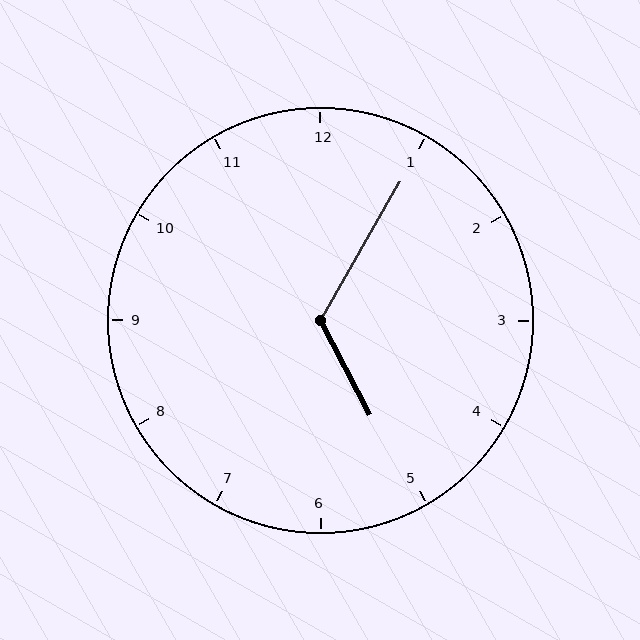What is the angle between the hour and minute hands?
Approximately 122 degrees.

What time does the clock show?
5:05.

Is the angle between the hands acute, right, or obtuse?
It is obtuse.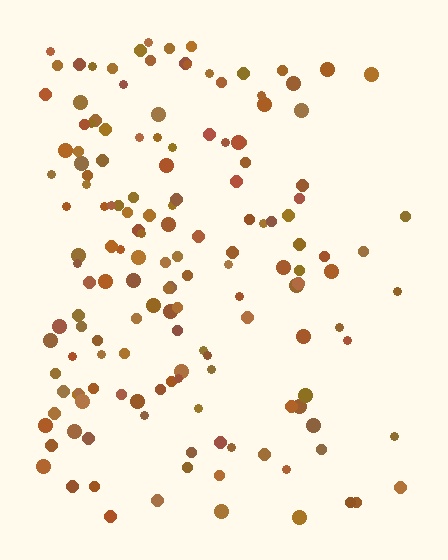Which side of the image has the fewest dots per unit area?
The right.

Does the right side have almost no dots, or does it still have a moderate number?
Still a moderate number, just noticeably fewer than the left.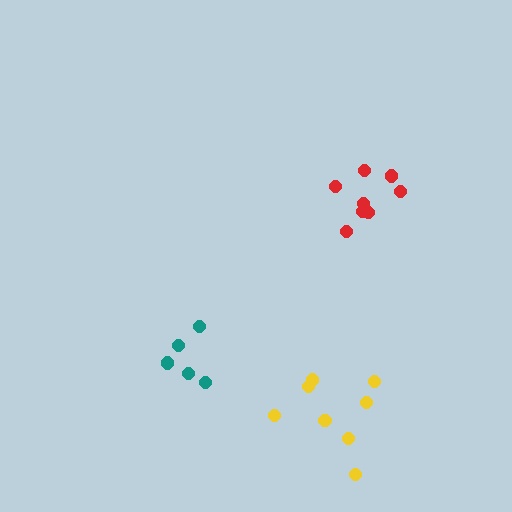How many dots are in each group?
Group 1: 5 dots, Group 2: 8 dots, Group 3: 8 dots (21 total).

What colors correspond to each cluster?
The clusters are colored: teal, red, yellow.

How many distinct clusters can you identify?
There are 3 distinct clusters.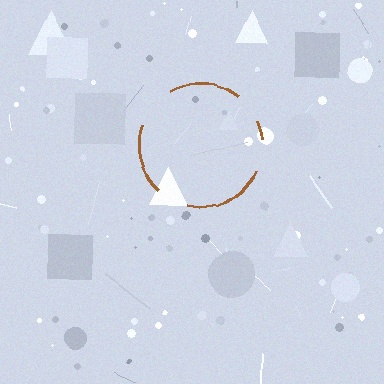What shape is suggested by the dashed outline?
The dashed outline suggests a circle.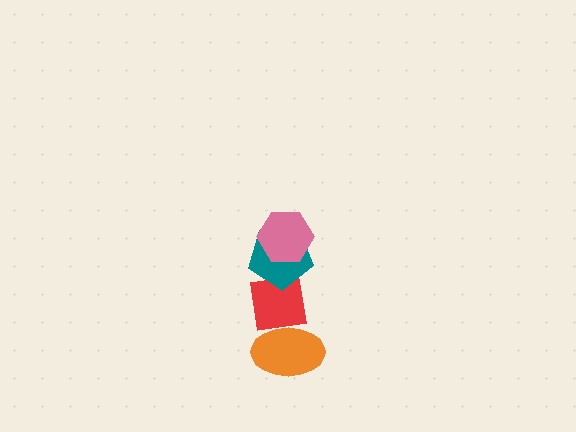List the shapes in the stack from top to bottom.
From top to bottom: the pink hexagon, the teal pentagon, the red square, the orange ellipse.